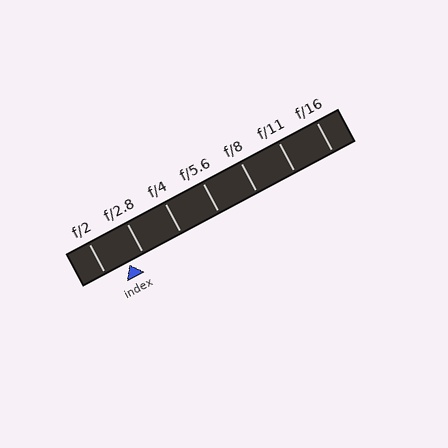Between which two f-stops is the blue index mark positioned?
The index mark is between f/2 and f/2.8.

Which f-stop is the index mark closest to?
The index mark is closest to f/2.8.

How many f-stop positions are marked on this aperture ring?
There are 7 f-stop positions marked.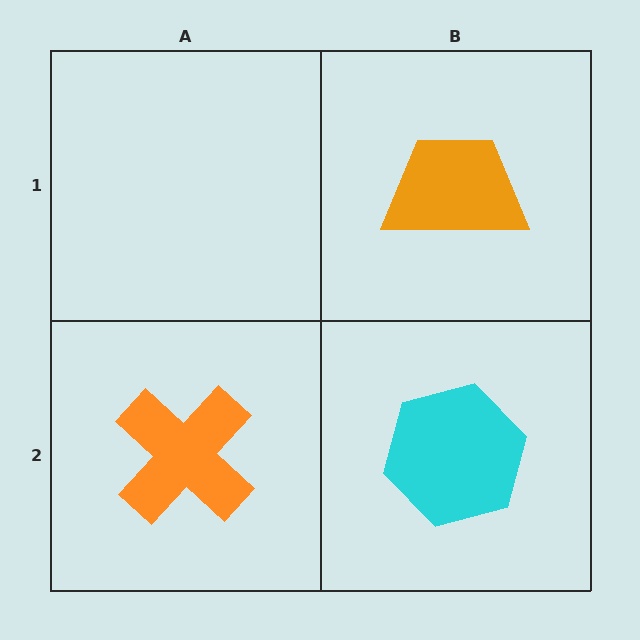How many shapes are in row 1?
1 shape.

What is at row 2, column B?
A cyan hexagon.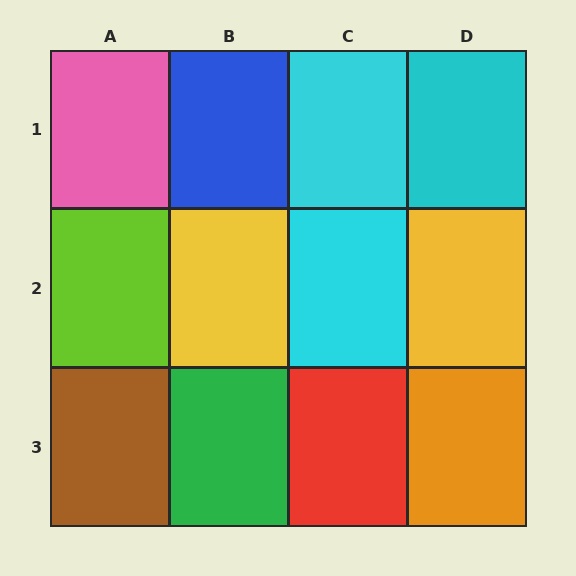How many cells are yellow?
2 cells are yellow.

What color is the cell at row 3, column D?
Orange.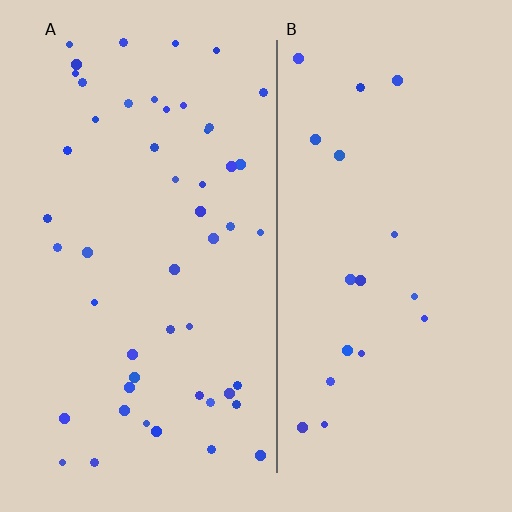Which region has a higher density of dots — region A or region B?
A (the left).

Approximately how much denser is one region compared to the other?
Approximately 2.6× — region A over region B.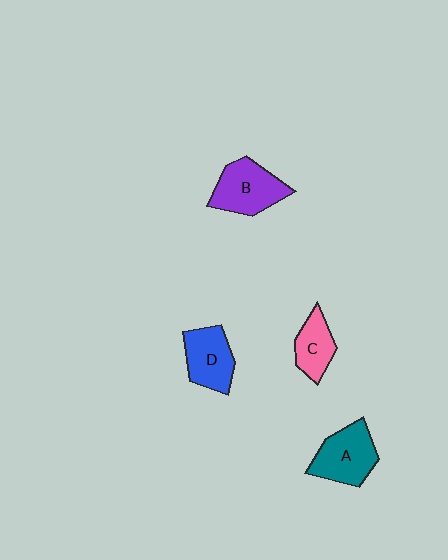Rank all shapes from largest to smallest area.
From largest to smallest: B (purple), A (teal), D (blue), C (pink).